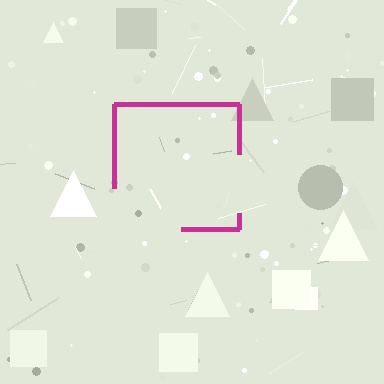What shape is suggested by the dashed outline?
The dashed outline suggests a square.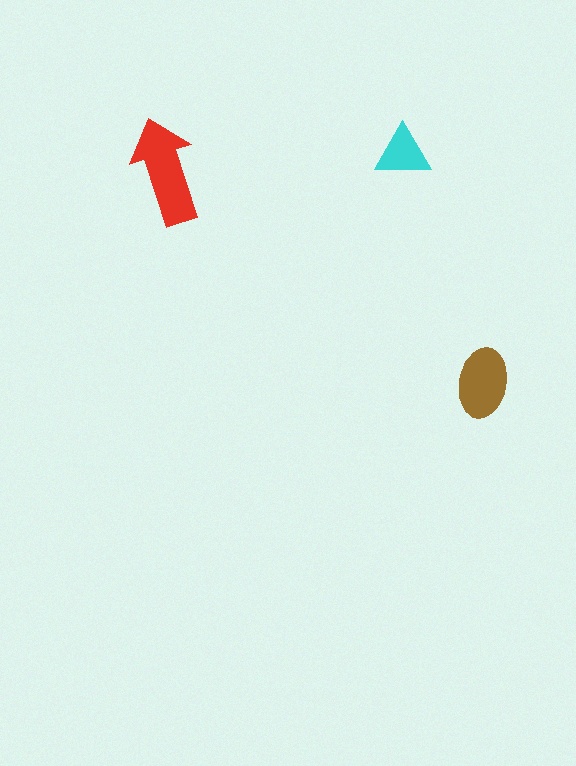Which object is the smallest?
The cyan triangle.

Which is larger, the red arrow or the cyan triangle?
The red arrow.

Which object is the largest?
The red arrow.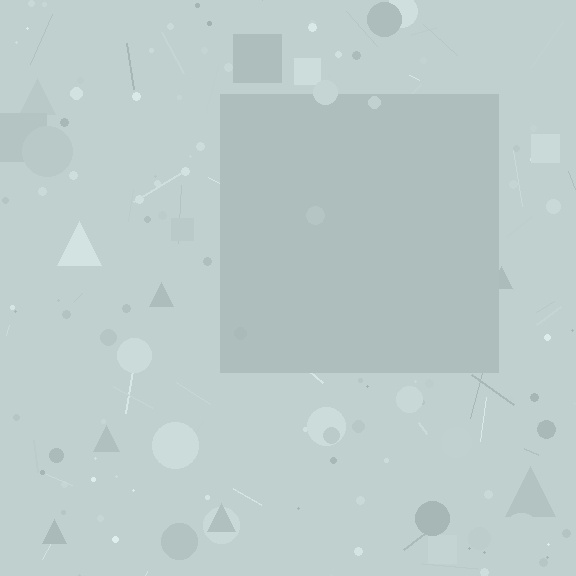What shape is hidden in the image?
A square is hidden in the image.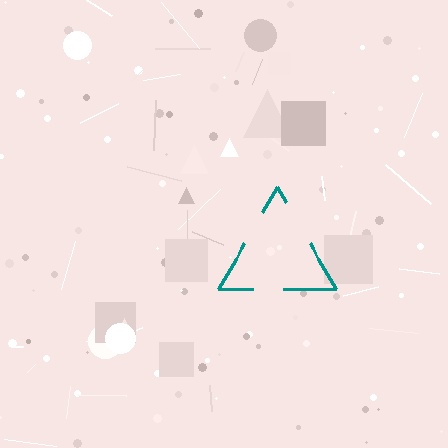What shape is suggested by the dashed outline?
The dashed outline suggests a triangle.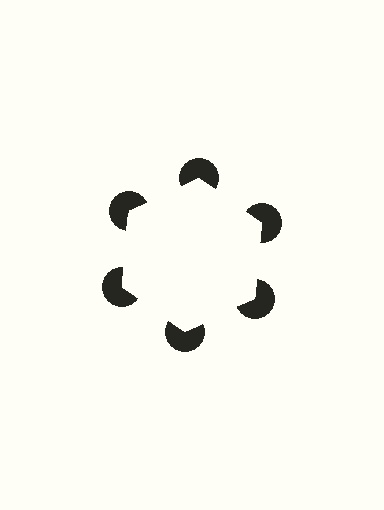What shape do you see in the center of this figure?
An illusory hexagon — its edges are inferred from the aligned wedge cuts in the pac-man discs, not physically drawn.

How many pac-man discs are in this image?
There are 6 — one at each vertex of the illusory hexagon.